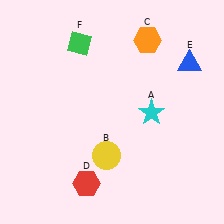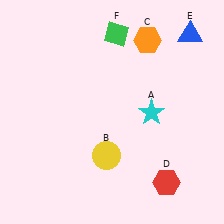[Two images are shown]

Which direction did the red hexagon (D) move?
The red hexagon (D) moved right.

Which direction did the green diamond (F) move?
The green diamond (F) moved right.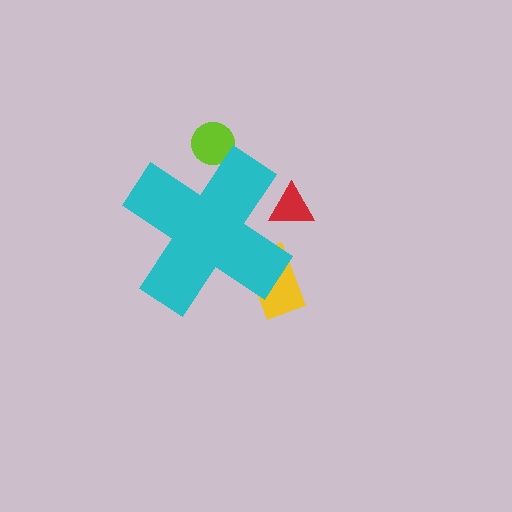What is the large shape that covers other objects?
A cyan cross.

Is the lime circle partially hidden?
Yes, the lime circle is partially hidden behind the cyan cross.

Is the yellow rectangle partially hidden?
Yes, the yellow rectangle is partially hidden behind the cyan cross.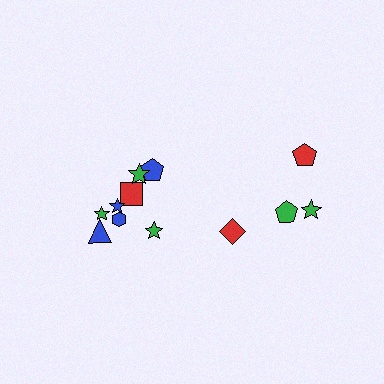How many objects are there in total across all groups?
There are 12 objects.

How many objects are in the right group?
There are 4 objects.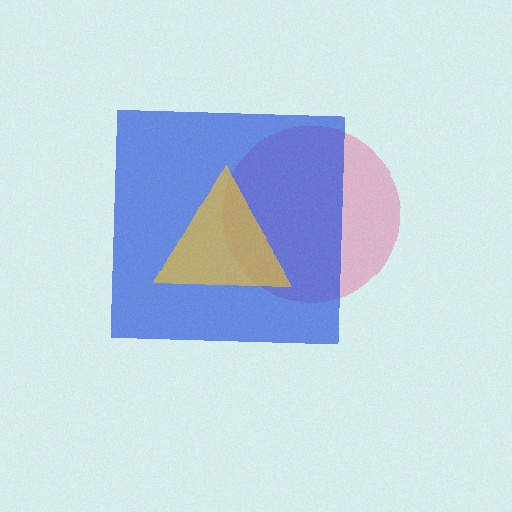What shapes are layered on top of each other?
The layered shapes are: a pink circle, a blue square, a yellow triangle.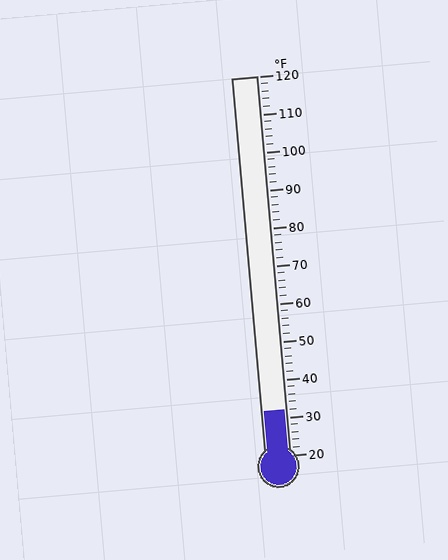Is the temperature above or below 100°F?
The temperature is below 100°F.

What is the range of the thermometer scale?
The thermometer scale ranges from 20°F to 120°F.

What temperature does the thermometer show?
The thermometer shows approximately 32°F.